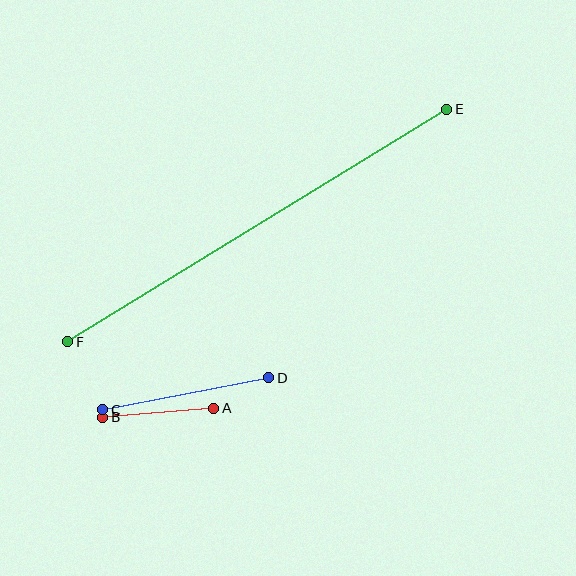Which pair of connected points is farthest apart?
Points E and F are farthest apart.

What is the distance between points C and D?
The distance is approximately 169 pixels.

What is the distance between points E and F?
The distance is approximately 444 pixels.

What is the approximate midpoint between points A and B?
The midpoint is at approximately (158, 413) pixels.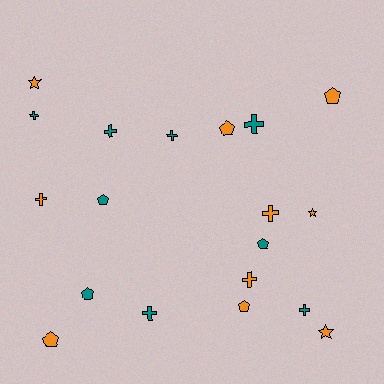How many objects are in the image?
There are 19 objects.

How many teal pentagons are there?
There are 3 teal pentagons.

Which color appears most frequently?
Orange, with 10 objects.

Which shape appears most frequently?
Cross, with 9 objects.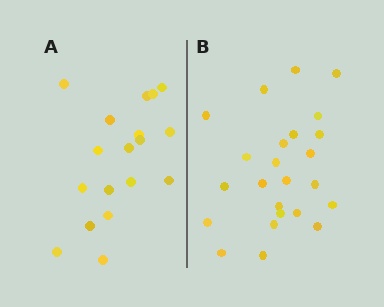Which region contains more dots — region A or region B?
Region B (the right region) has more dots.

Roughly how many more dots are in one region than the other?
Region B has about 6 more dots than region A.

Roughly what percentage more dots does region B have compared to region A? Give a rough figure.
About 35% more.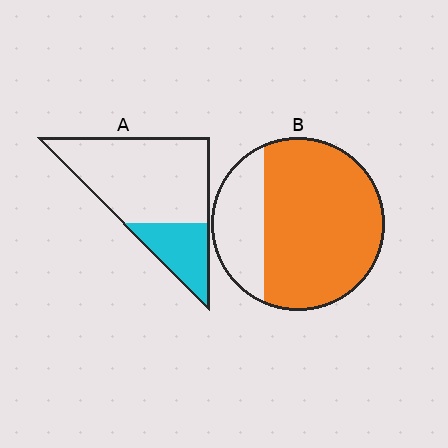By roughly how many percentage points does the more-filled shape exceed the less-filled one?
By roughly 50 percentage points (B over A).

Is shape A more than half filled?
No.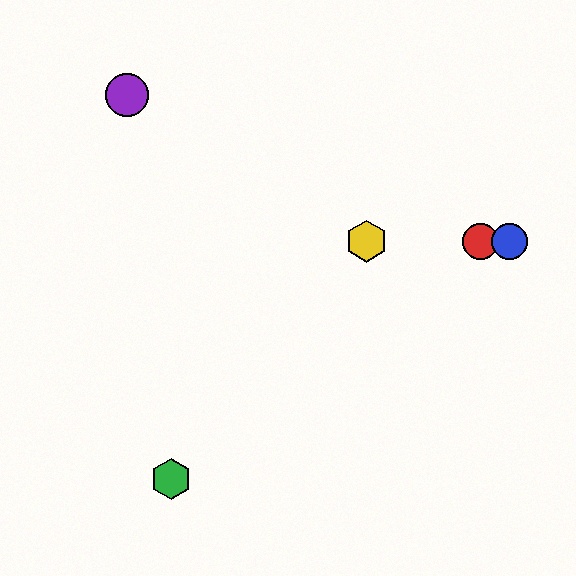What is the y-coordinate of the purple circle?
The purple circle is at y≈95.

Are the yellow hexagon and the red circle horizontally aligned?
Yes, both are at y≈241.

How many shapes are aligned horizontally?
3 shapes (the red circle, the blue circle, the yellow hexagon) are aligned horizontally.